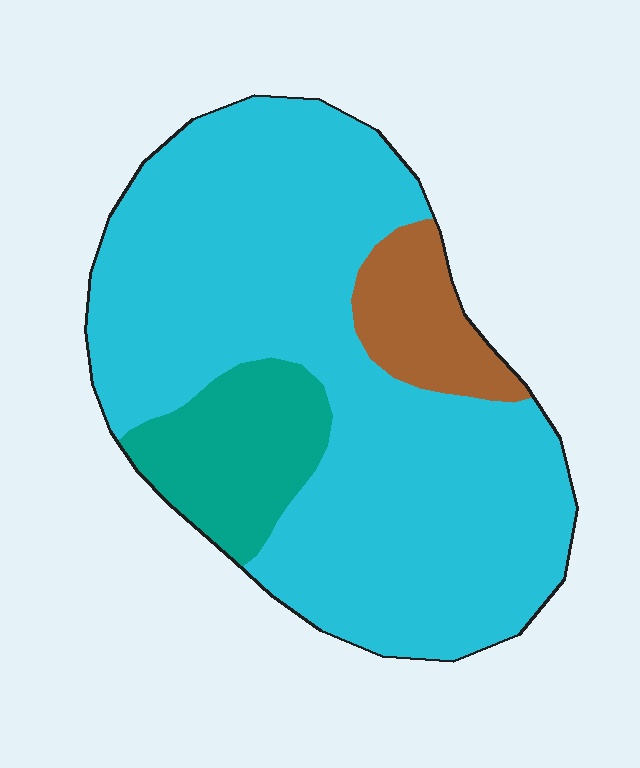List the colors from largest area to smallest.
From largest to smallest: cyan, teal, brown.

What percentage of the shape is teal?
Teal covers 14% of the shape.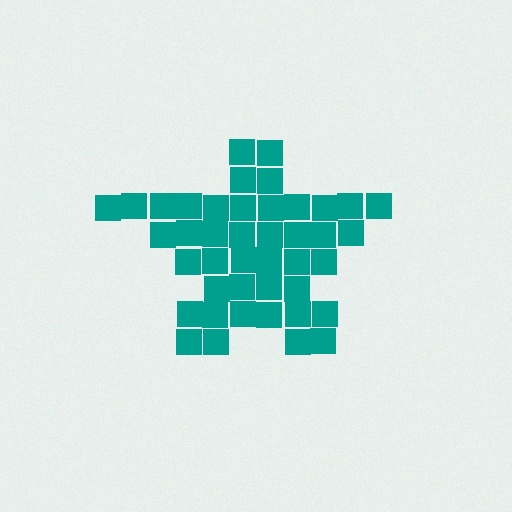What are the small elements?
The small elements are squares.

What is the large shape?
The large shape is a star.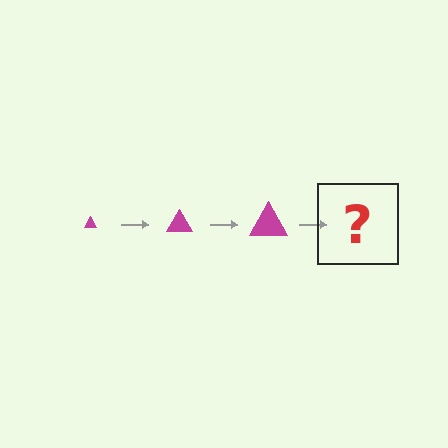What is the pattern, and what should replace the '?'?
The pattern is that the triangle gets progressively larger each step. The '?' should be a magenta triangle, larger than the previous one.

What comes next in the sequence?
The next element should be a magenta triangle, larger than the previous one.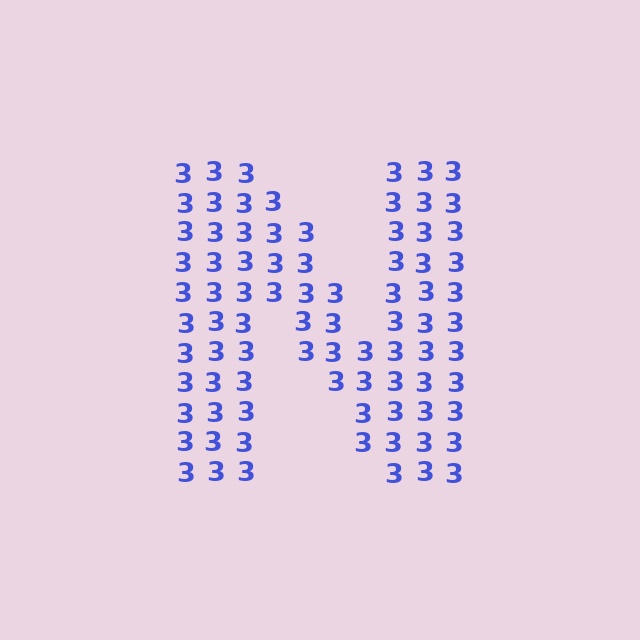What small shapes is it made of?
It is made of small digit 3's.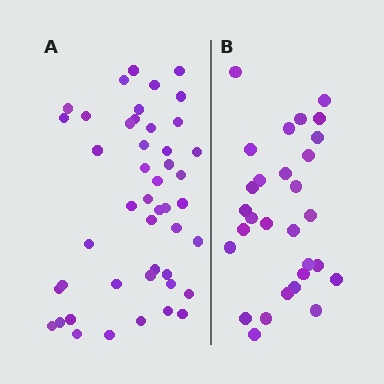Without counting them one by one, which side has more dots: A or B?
Region A (the left region) has more dots.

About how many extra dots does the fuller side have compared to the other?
Region A has approximately 15 more dots than region B.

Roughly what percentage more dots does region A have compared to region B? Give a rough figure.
About 60% more.